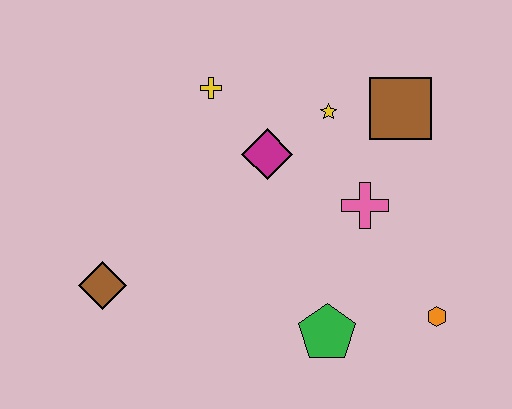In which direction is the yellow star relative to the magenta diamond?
The yellow star is to the right of the magenta diamond.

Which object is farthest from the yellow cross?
The orange hexagon is farthest from the yellow cross.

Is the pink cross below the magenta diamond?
Yes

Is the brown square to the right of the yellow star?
Yes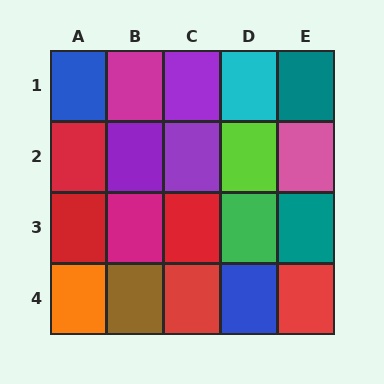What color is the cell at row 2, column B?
Purple.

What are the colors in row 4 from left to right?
Orange, brown, red, blue, red.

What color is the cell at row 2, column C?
Purple.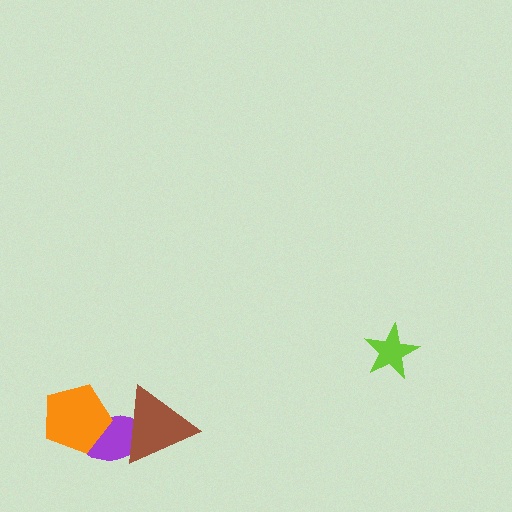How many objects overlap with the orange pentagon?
1 object overlaps with the orange pentagon.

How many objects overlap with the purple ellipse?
2 objects overlap with the purple ellipse.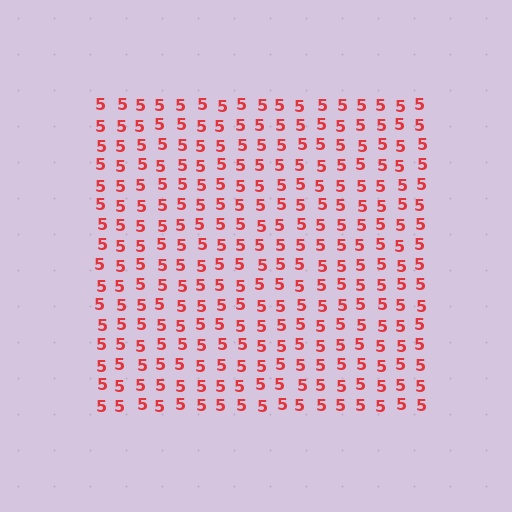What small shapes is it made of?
It is made of small digit 5's.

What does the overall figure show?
The overall figure shows a square.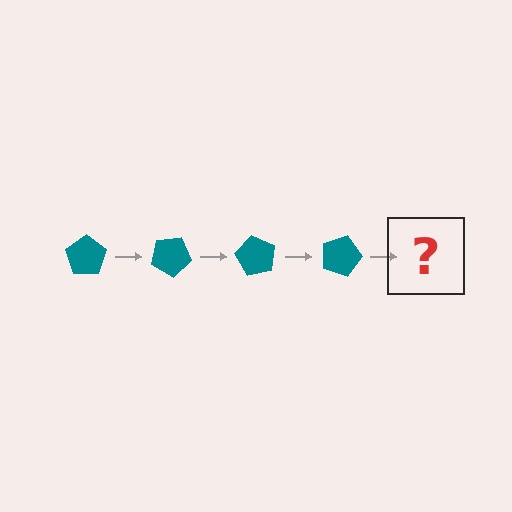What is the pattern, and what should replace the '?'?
The pattern is that the pentagon rotates 30 degrees each step. The '?' should be a teal pentagon rotated 120 degrees.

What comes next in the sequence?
The next element should be a teal pentagon rotated 120 degrees.